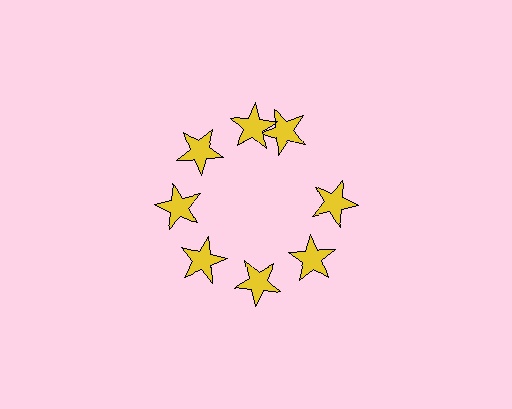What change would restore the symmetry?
The symmetry would be restored by rotating it back into even spacing with its neighbors so that all 8 stars sit at equal angles and equal distance from the center.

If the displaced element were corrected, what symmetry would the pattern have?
It would have 8-fold rotational symmetry — the pattern would map onto itself every 45 degrees.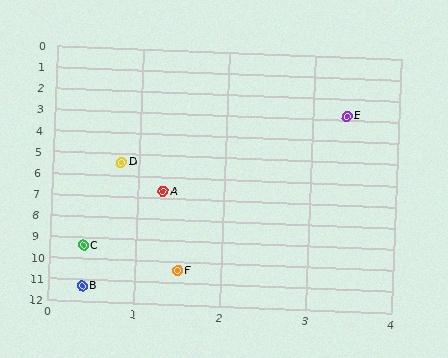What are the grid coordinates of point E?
Point E is at approximately (3.4, 2.8).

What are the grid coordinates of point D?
Point D is at approximately (0.8, 5.4).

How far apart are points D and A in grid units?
Points D and A are about 1.4 grid units apart.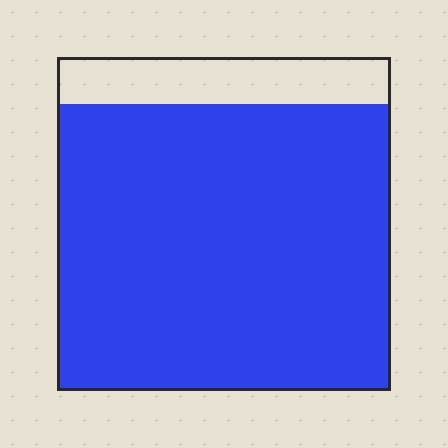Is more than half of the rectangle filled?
Yes.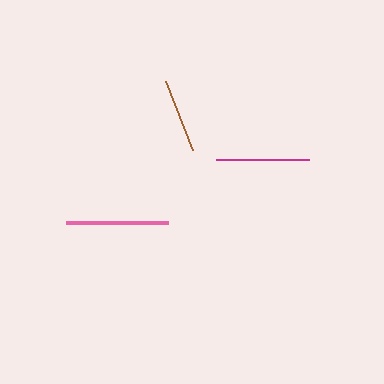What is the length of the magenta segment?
The magenta segment is approximately 94 pixels long.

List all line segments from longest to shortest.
From longest to shortest: pink, magenta, brown.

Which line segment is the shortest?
The brown line is the shortest at approximately 74 pixels.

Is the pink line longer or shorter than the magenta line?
The pink line is longer than the magenta line.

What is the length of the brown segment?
The brown segment is approximately 74 pixels long.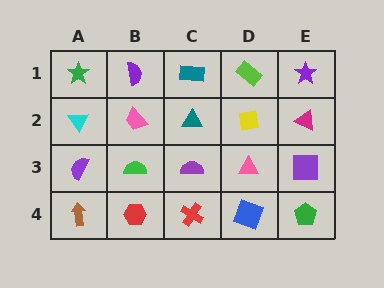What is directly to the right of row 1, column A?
A purple semicircle.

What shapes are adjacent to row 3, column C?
A teal triangle (row 2, column C), a red cross (row 4, column C), a green semicircle (row 3, column B), a pink triangle (row 3, column D).